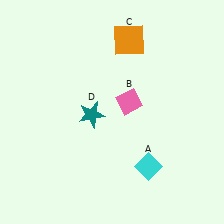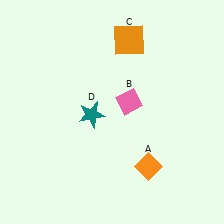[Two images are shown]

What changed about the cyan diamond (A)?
In Image 1, A is cyan. In Image 2, it changed to orange.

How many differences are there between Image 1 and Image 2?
There is 1 difference between the two images.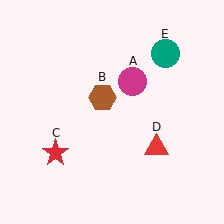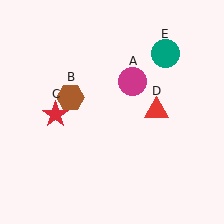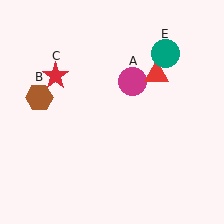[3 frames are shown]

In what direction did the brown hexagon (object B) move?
The brown hexagon (object B) moved left.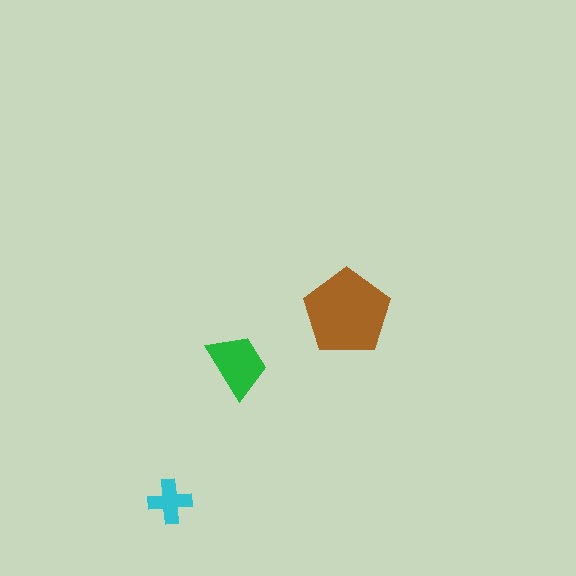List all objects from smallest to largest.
The cyan cross, the green trapezoid, the brown pentagon.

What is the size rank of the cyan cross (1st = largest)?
3rd.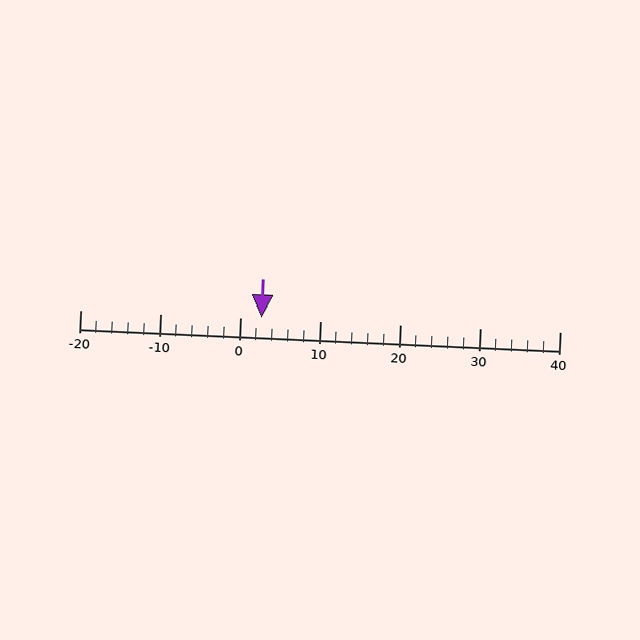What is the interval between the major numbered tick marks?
The major tick marks are spaced 10 units apart.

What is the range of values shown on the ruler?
The ruler shows values from -20 to 40.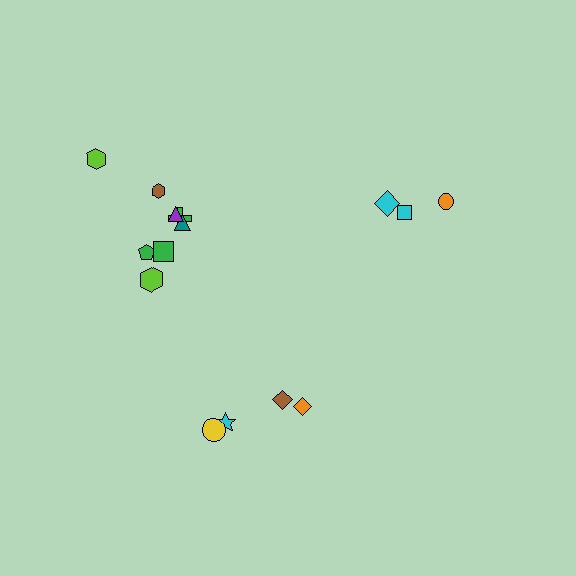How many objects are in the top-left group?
There are 8 objects.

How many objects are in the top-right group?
There are 3 objects.